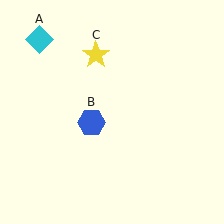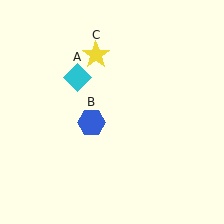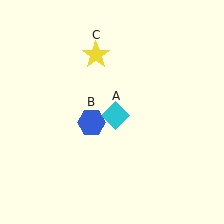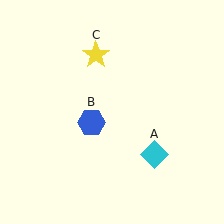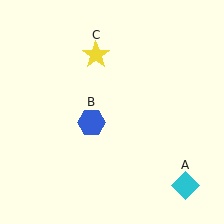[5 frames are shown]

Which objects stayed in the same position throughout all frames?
Blue hexagon (object B) and yellow star (object C) remained stationary.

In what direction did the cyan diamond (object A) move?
The cyan diamond (object A) moved down and to the right.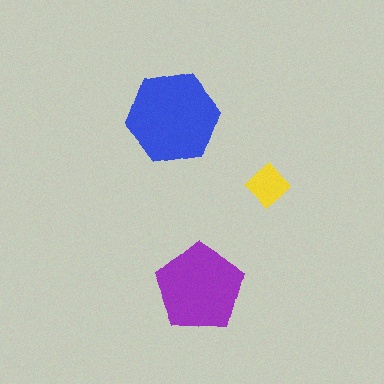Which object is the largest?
The blue hexagon.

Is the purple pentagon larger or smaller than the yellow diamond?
Larger.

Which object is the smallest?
The yellow diamond.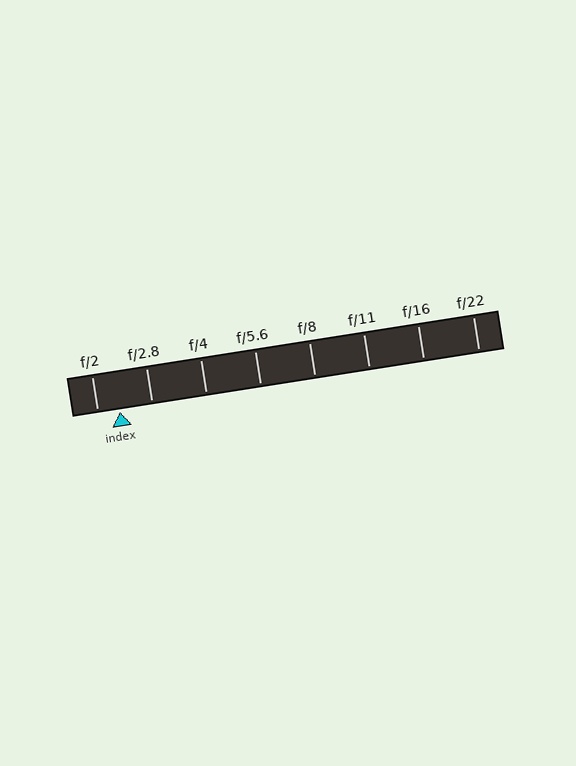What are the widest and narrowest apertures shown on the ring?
The widest aperture shown is f/2 and the narrowest is f/22.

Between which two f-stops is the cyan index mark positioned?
The index mark is between f/2 and f/2.8.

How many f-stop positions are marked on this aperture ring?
There are 8 f-stop positions marked.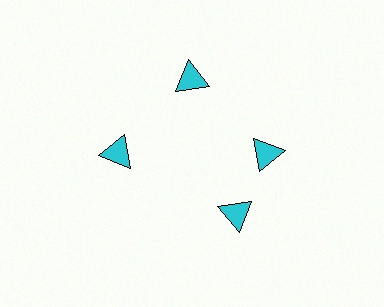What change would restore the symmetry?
The symmetry would be restored by rotating it back into even spacing with its neighbors so that all 4 triangles sit at equal angles and equal distance from the center.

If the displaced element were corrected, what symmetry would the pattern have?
It would have 4-fold rotational symmetry — the pattern would map onto itself every 90 degrees.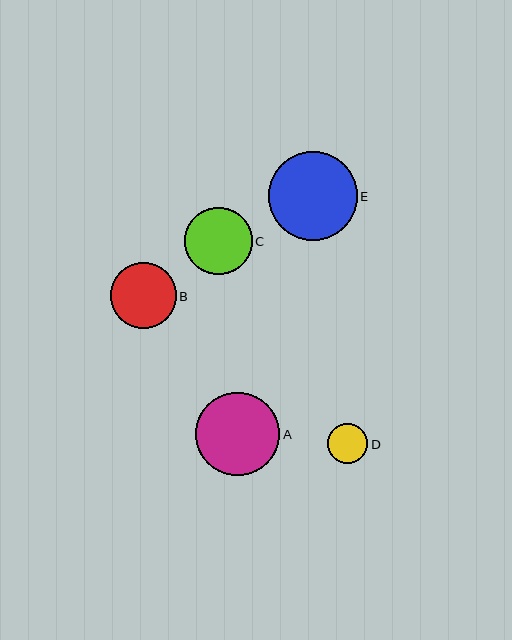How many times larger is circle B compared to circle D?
Circle B is approximately 1.7 times the size of circle D.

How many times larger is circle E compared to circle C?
Circle E is approximately 1.3 times the size of circle C.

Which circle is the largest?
Circle E is the largest with a size of approximately 89 pixels.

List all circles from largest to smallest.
From largest to smallest: E, A, C, B, D.